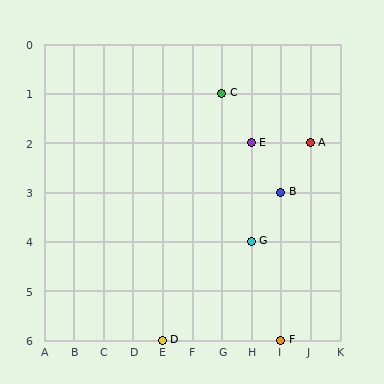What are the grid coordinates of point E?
Point E is at grid coordinates (H, 2).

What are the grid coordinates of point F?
Point F is at grid coordinates (I, 6).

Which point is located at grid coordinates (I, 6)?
Point F is at (I, 6).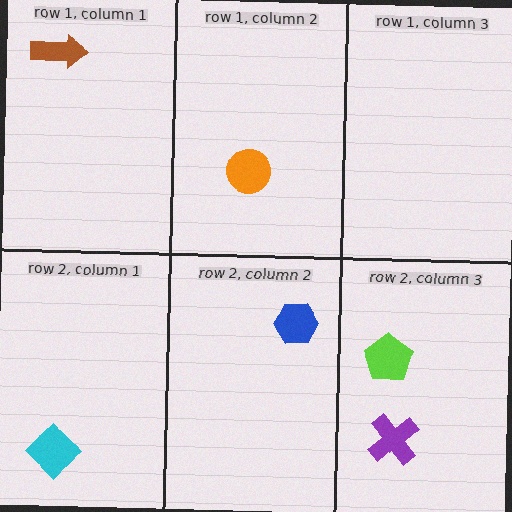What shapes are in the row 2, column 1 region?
The cyan diamond.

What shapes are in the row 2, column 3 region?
The purple cross, the lime pentagon.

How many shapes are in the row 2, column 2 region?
1.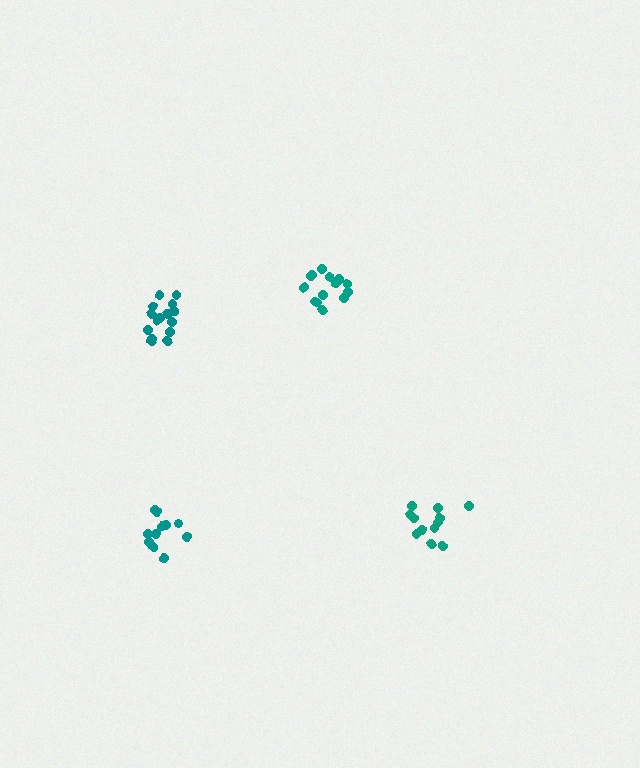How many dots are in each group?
Group 1: 14 dots, Group 2: 12 dots, Group 3: 15 dots, Group 4: 11 dots (52 total).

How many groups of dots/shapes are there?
There are 4 groups.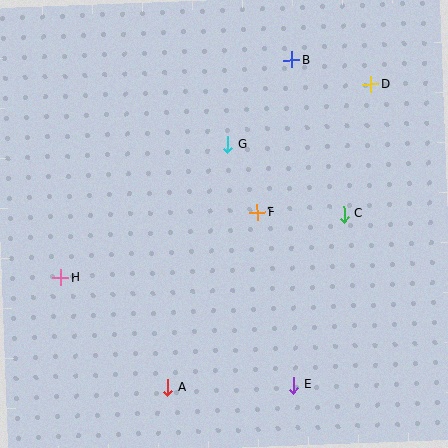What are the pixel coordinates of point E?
Point E is at (294, 385).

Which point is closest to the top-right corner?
Point D is closest to the top-right corner.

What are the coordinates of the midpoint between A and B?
The midpoint between A and B is at (230, 224).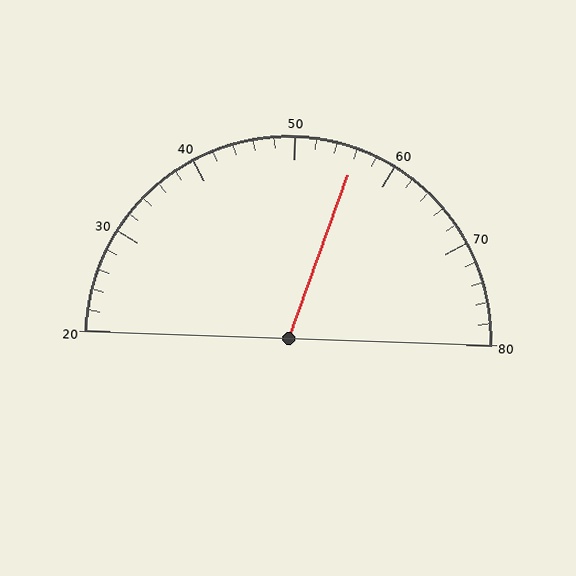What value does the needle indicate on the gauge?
The needle indicates approximately 56.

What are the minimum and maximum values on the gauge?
The gauge ranges from 20 to 80.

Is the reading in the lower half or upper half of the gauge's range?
The reading is in the upper half of the range (20 to 80).